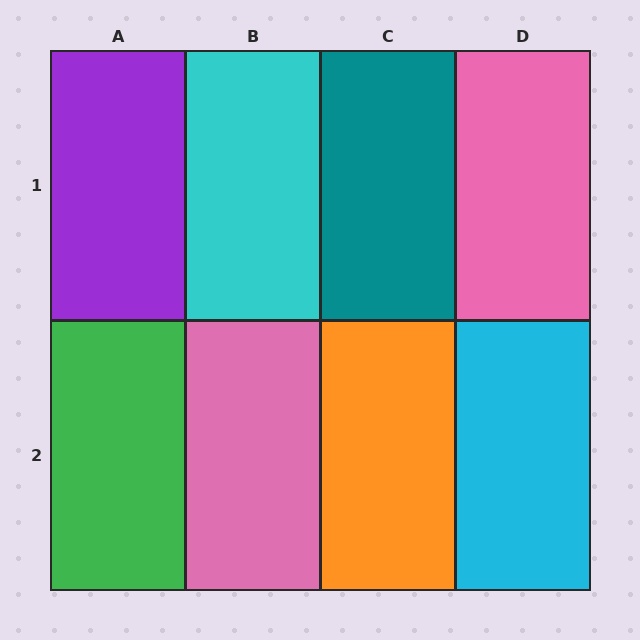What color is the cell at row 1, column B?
Cyan.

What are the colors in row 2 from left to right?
Green, pink, orange, cyan.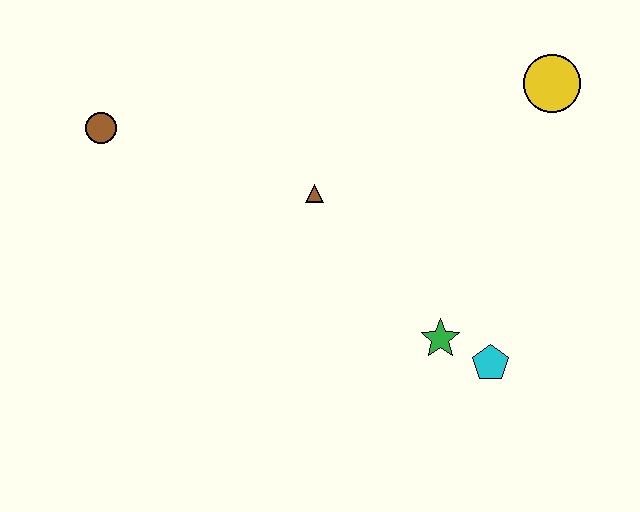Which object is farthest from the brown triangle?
The yellow circle is farthest from the brown triangle.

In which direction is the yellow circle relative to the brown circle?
The yellow circle is to the right of the brown circle.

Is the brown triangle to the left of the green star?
Yes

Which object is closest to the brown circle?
The brown triangle is closest to the brown circle.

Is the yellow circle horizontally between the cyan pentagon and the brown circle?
No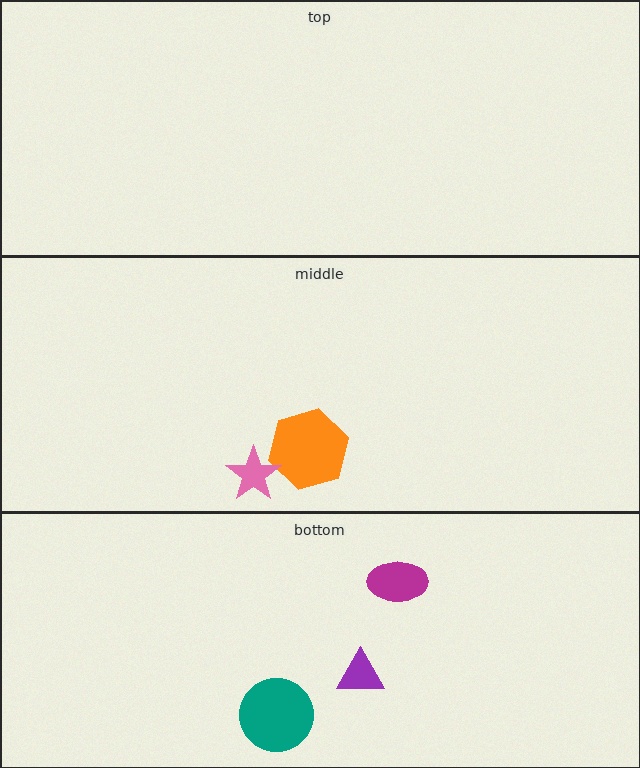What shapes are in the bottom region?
The magenta ellipse, the teal circle, the purple triangle.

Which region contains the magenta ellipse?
The bottom region.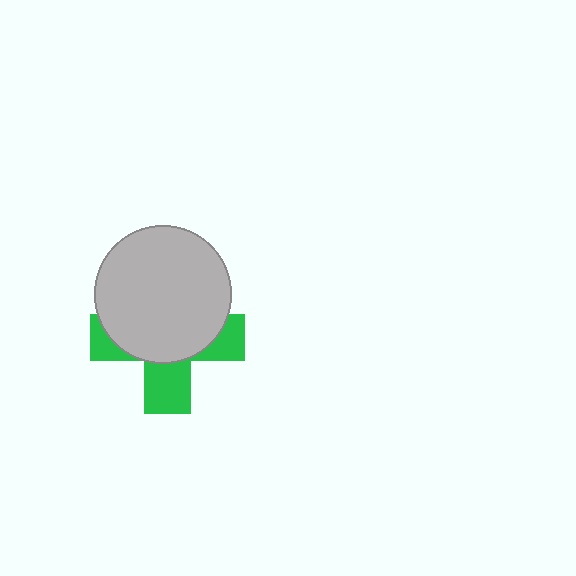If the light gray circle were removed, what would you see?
You would see the complete green cross.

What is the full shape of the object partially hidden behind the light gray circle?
The partially hidden object is a green cross.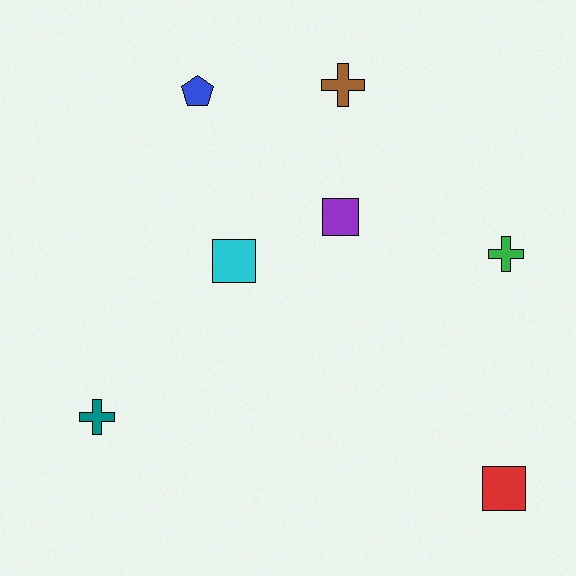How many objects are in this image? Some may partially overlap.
There are 7 objects.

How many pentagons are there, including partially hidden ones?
There is 1 pentagon.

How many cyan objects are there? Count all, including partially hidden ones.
There is 1 cyan object.